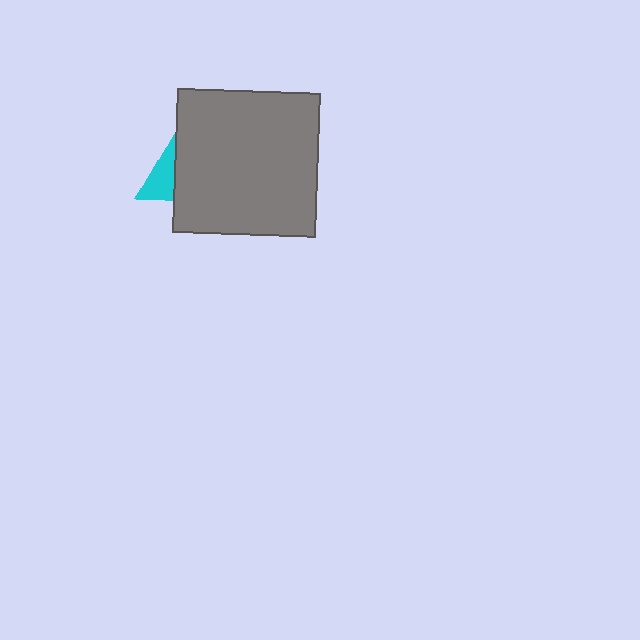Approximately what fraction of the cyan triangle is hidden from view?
Roughly 69% of the cyan triangle is hidden behind the gray square.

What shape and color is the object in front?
The object in front is a gray square.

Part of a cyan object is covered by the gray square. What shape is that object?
It is a triangle.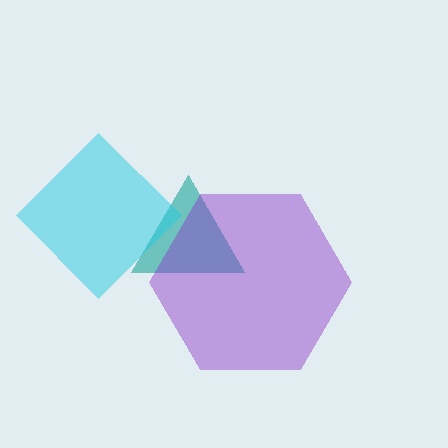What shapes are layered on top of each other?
The layered shapes are: a teal triangle, a cyan diamond, a purple hexagon.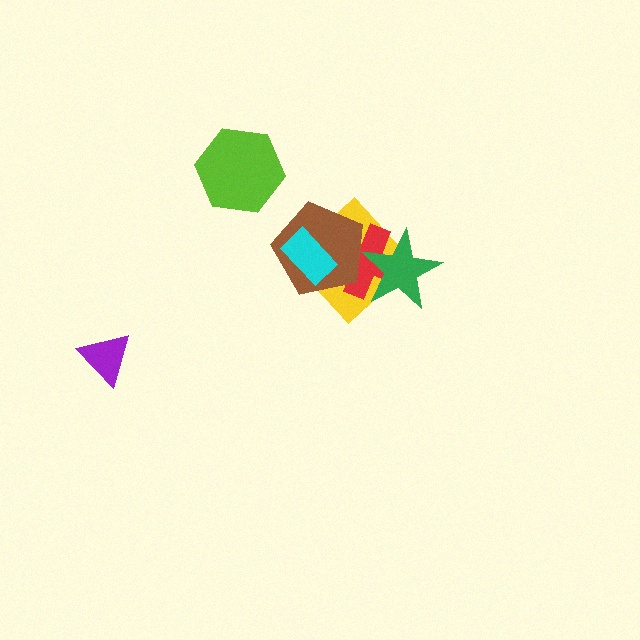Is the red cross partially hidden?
Yes, it is partially covered by another shape.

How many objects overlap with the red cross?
3 objects overlap with the red cross.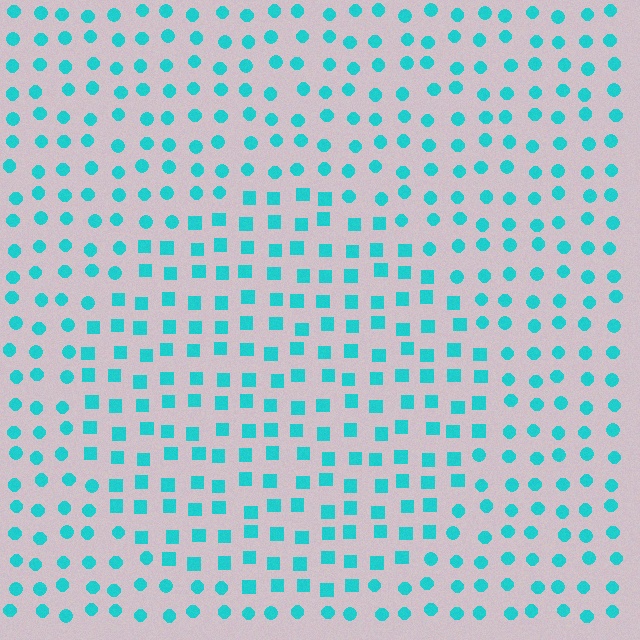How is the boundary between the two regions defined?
The boundary is defined by a change in element shape: squares inside vs. circles outside. All elements share the same color and spacing.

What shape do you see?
I see a circle.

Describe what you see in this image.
The image is filled with small cyan elements arranged in a uniform grid. A circle-shaped region contains squares, while the surrounding area contains circles. The boundary is defined purely by the change in element shape.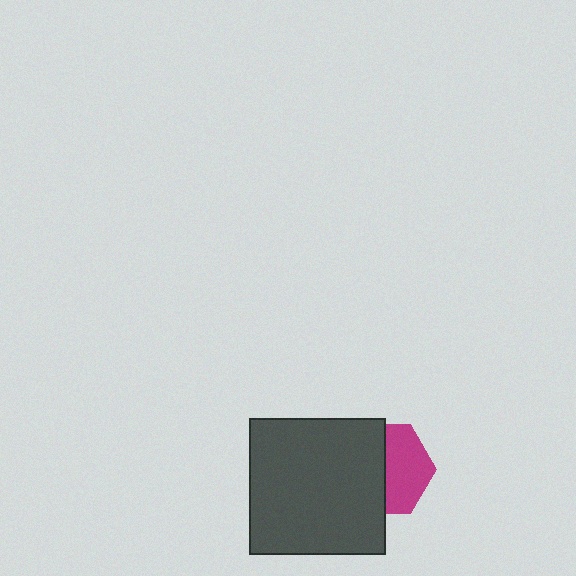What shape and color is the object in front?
The object in front is a dark gray square.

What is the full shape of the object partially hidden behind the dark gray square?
The partially hidden object is a magenta hexagon.